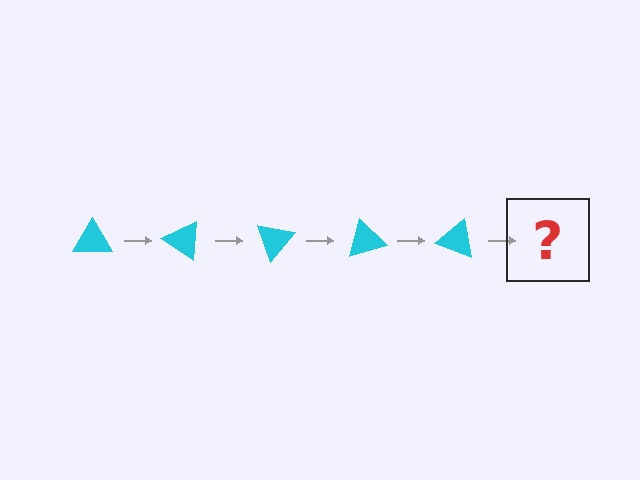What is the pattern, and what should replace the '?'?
The pattern is that the triangle rotates 35 degrees each step. The '?' should be a cyan triangle rotated 175 degrees.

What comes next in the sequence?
The next element should be a cyan triangle rotated 175 degrees.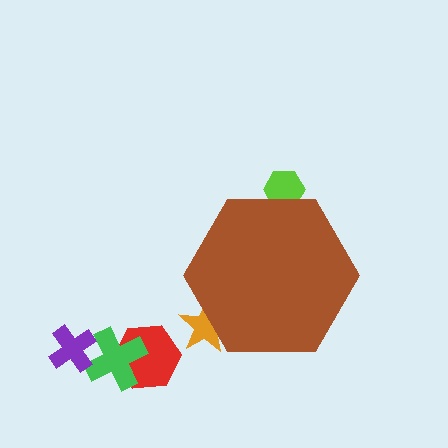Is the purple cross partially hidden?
No, the purple cross is fully visible.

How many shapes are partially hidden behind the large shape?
2 shapes are partially hidden.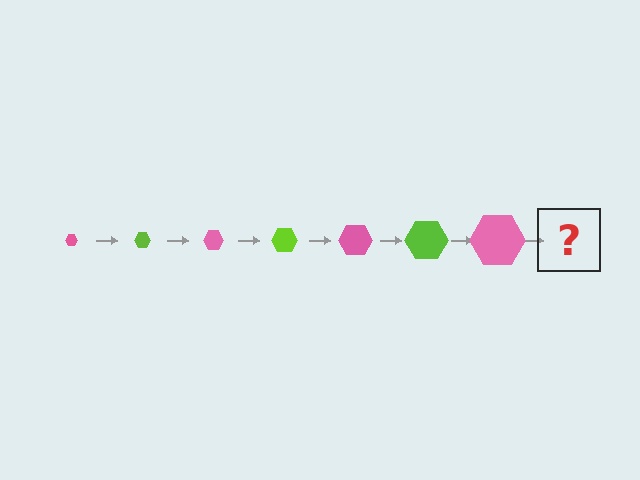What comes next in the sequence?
The next element should be a lime hexagon, larger than the previous one.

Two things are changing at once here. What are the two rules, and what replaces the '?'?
The two rules are that the hexagon grows larger each step and the color cycles through pink and lime. The '?' should be a lime hexagon, larger than the previous one.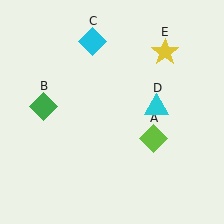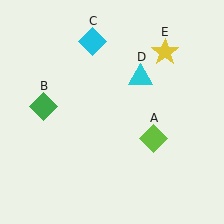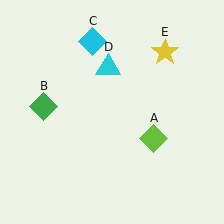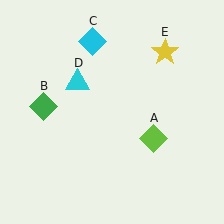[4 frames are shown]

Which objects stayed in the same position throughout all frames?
Lime diamond (object A) and green diamond (object B) and cyan diamond (object C) and yellow star (object E) remained stationary.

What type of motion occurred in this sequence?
The cyan triangle (object D) rotated counterclockwise around the center of the scene.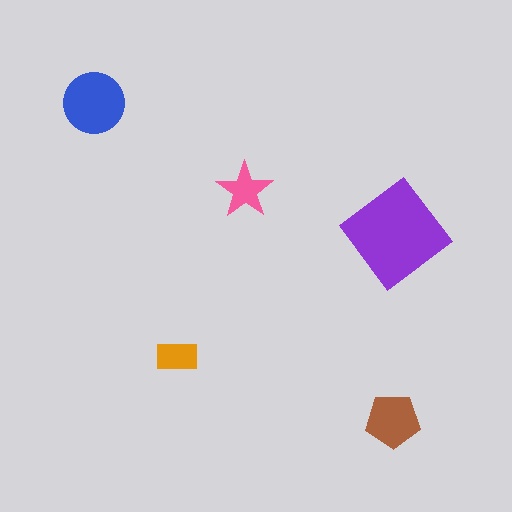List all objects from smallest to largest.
The orange rectangle, the pink star, the brown pentagon, the blue circle, the purple diamond.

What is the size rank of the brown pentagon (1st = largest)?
3rd.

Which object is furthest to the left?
The blue circle is leftmost.